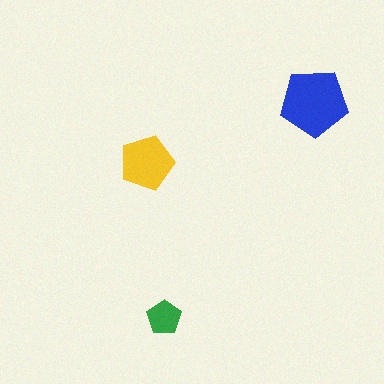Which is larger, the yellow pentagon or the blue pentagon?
The blue one.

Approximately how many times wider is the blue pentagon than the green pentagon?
About 2 times wider.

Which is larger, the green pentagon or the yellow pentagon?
The yellow one.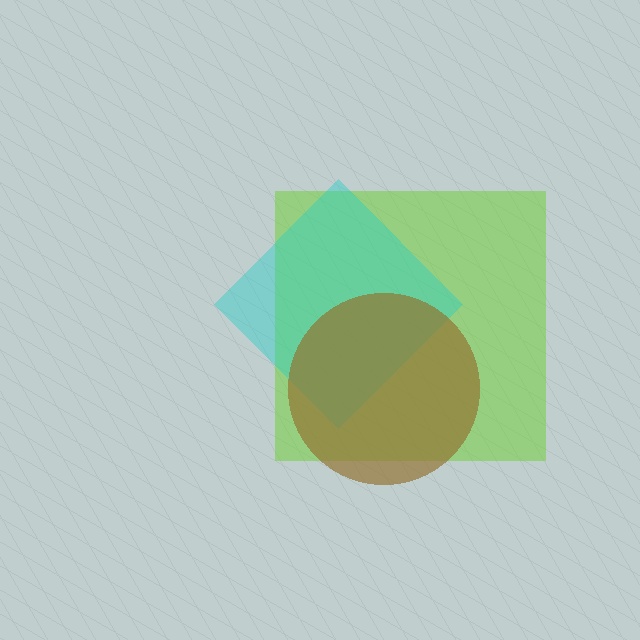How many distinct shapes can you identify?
There are 3 distinct shapes: a lime square, a cyan diamond, a brown circle.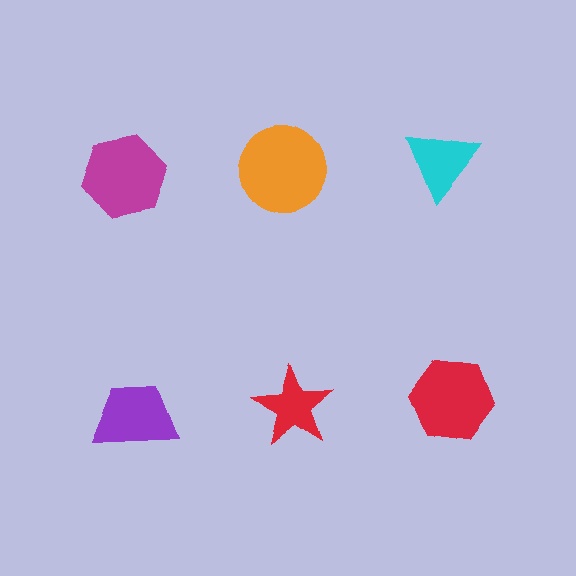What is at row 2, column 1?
A purple trapezoid.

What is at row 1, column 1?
A magenta hexagon.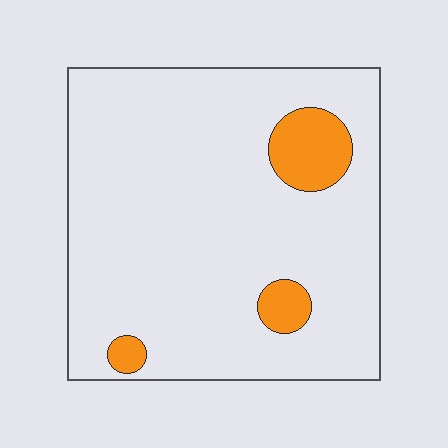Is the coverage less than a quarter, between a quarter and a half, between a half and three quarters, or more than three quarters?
Less than a quarter.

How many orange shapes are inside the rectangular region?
3.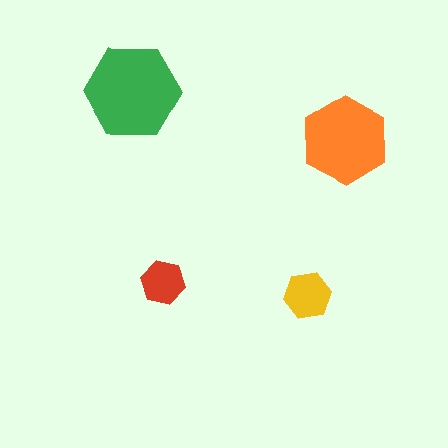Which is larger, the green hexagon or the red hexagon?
The green one.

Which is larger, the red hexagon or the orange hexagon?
The orange one.